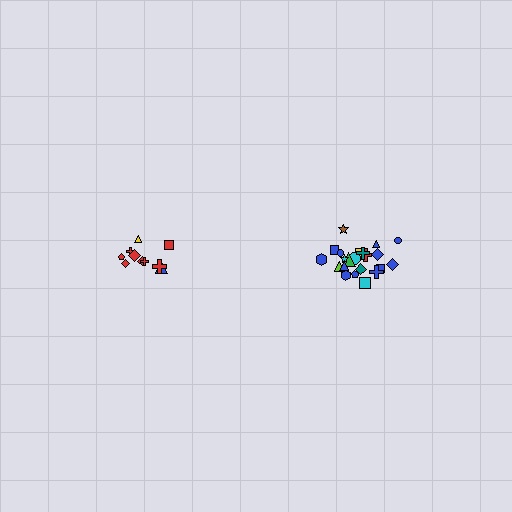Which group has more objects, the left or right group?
The right group.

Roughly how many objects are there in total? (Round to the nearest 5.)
Roughly 30 objects in total.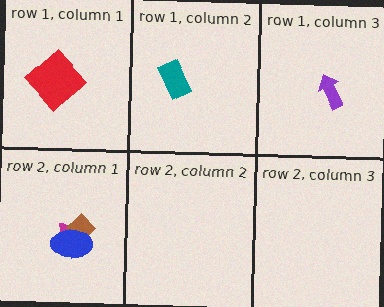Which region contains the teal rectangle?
The row 1, column 2 region.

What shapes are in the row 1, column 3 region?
The purple arrow.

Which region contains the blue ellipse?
The row 2, column 1 region.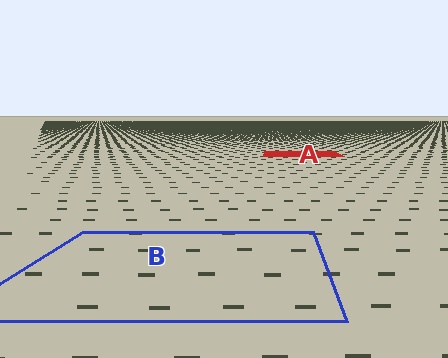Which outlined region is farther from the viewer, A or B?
Region A is farther from the viewer — the texture elements inside it appear smaller and more densely packed.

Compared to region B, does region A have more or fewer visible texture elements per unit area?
Region A has more texture elements per unit area — they are packed more densely because it is farther away.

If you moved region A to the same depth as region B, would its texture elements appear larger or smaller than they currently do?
They would appear larger. At a closer depth, the same texture elements are projected at a bigger on-screen size.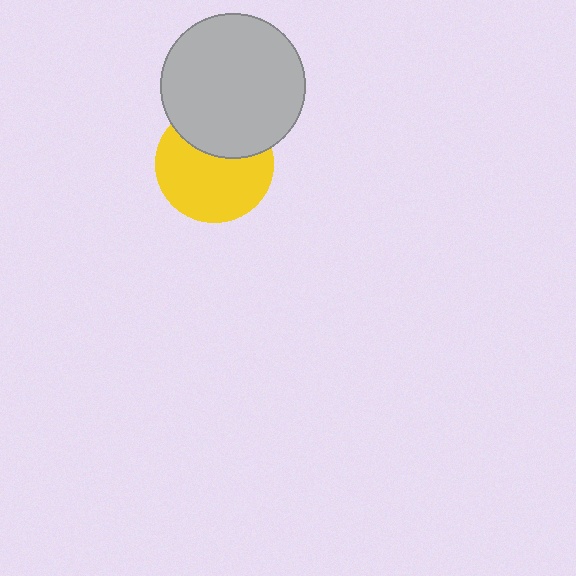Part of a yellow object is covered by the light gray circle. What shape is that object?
It is a circle.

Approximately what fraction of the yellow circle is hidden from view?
Roughly 34% of the yellow circle is hidden behind the light gray circle.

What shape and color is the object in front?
The object in front is a light gray circle.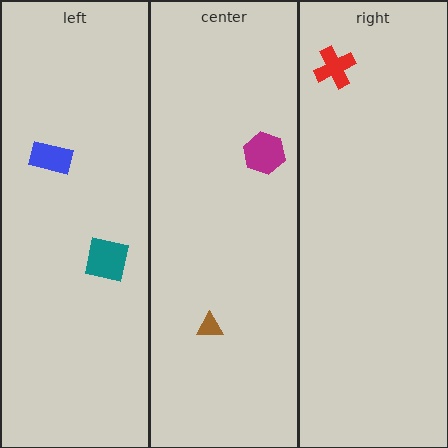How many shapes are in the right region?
1.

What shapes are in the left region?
The blue rectangle, the teal square.